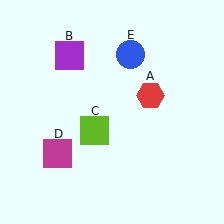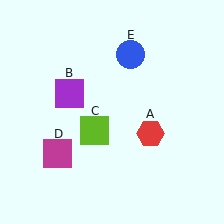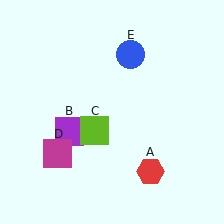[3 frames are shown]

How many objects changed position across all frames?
2 objects changed position: red hexagon (object A), purple square (object B).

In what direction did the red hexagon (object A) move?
The red hexagon (object A) moved down.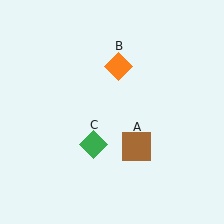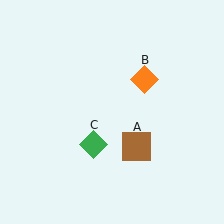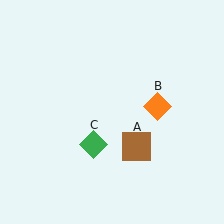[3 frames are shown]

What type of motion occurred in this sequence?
The orange diamond (object B) rotated clockwise around the center of the scene.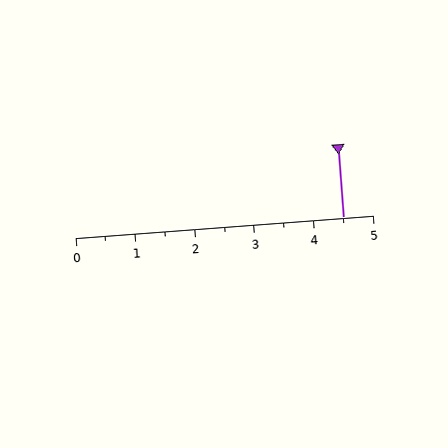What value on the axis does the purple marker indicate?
The marker indicates approximately 4.5.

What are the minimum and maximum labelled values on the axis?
The axis runs from 0 to 5.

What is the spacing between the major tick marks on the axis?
The major ticks are spaced 1 apart.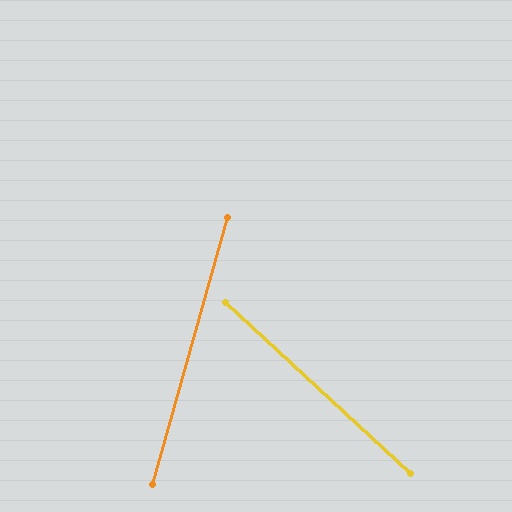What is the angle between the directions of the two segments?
Approximately 63 degrees.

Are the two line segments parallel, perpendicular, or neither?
Neither parallel nor perpendicular — they differ by about 63°.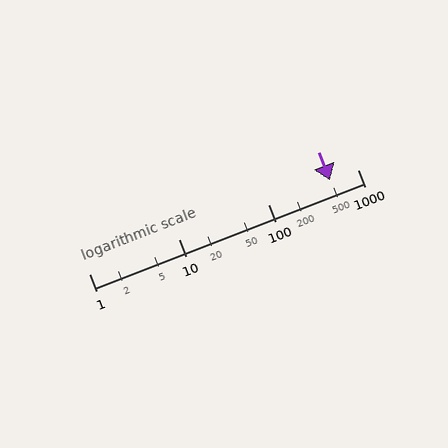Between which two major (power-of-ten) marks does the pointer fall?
The pointer is between 100 and 1000.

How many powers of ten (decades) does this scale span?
The scale spans 3 decades, from 1 to 1000.